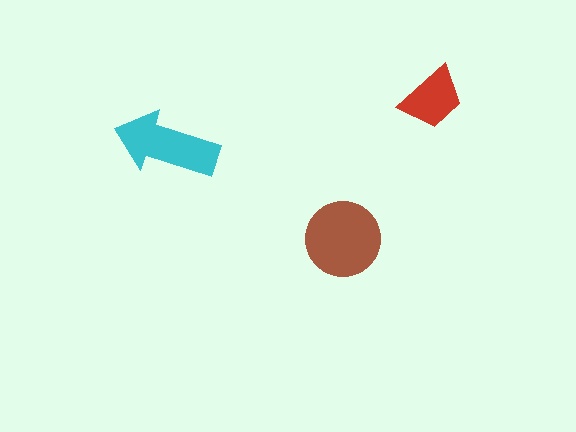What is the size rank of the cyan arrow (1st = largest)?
2nd.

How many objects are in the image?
There are 3 objects in the image.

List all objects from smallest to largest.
The red trapezoid, the cyan arrow, the brown circle.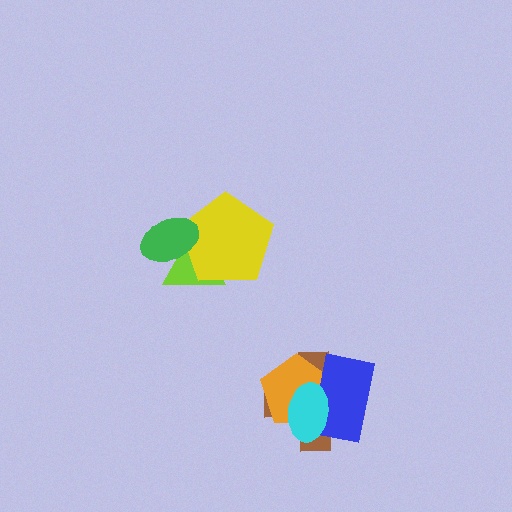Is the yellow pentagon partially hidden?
Yes, it is partially covered by another shape.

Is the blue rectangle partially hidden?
Yes, it is partially covered by another shape.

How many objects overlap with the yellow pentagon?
2 objects overlap with the yellow pentagon.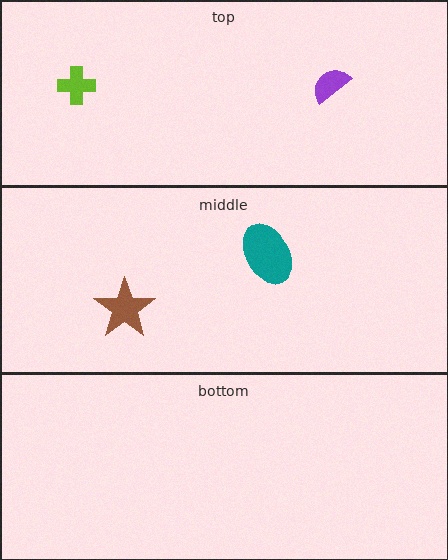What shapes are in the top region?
The lime cross, the purple semicircle.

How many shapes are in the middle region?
2.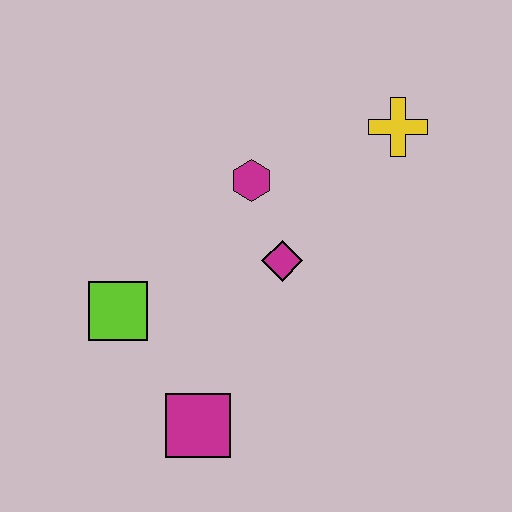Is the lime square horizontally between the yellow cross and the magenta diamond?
No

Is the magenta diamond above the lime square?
Yes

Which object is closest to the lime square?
The magenta square is closest to the lime square.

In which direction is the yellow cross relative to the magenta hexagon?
The yellow cross is to the right of the magenta hexagon.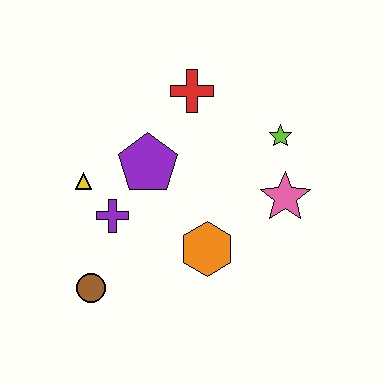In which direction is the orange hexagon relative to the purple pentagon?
The orange hexagon is below the purple pentagon.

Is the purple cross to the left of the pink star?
Yes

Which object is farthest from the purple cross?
The lime star is farthest from the purple cross.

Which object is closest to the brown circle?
The purple cross is closest to the brown circle.